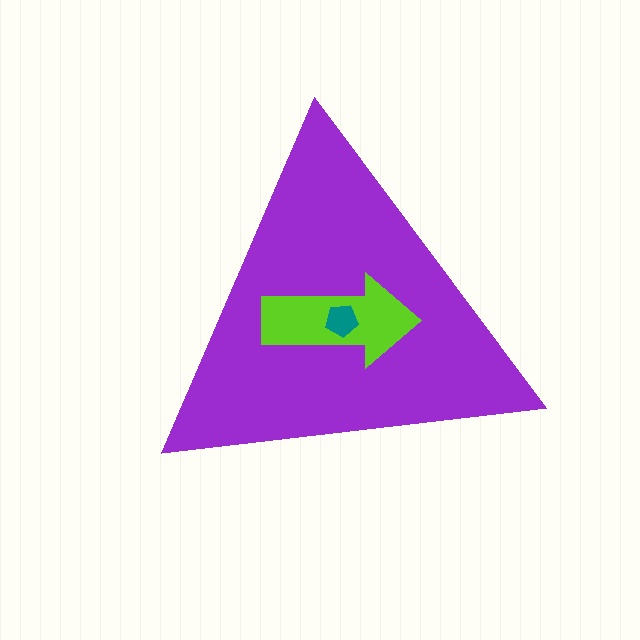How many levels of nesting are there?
3.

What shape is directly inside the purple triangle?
The lime arrow.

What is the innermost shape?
The teal pentagon.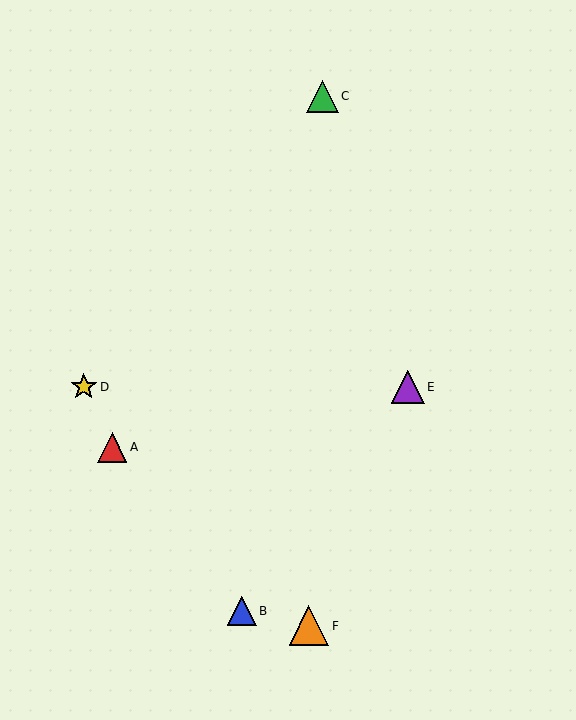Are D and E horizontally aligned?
Yes, both are at y≈387.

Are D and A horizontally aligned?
No, D is at y≈387 and A is at y≈447.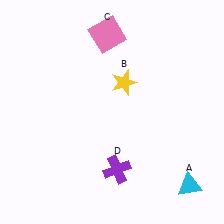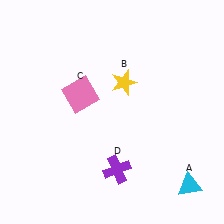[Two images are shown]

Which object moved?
The pink square (C) moved down.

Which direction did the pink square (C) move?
The pink square (C) moved down.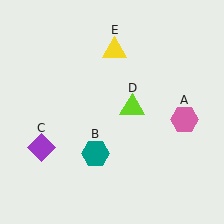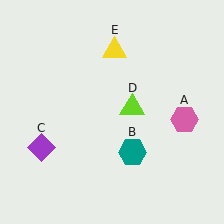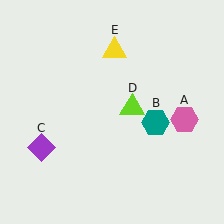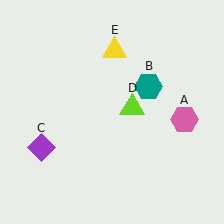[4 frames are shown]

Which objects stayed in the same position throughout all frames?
Pink hexagon (object A) and purple diamond (object C) and lime triangle (object D) and yellow triangle (object E) remained stationary.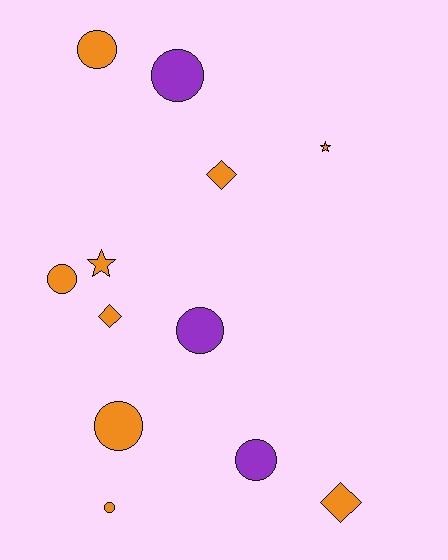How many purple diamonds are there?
There are no purple diamonds.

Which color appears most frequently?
Orange, with 9 objects.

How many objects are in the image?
There are 12 objects.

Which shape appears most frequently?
Circle, with 7 objects.